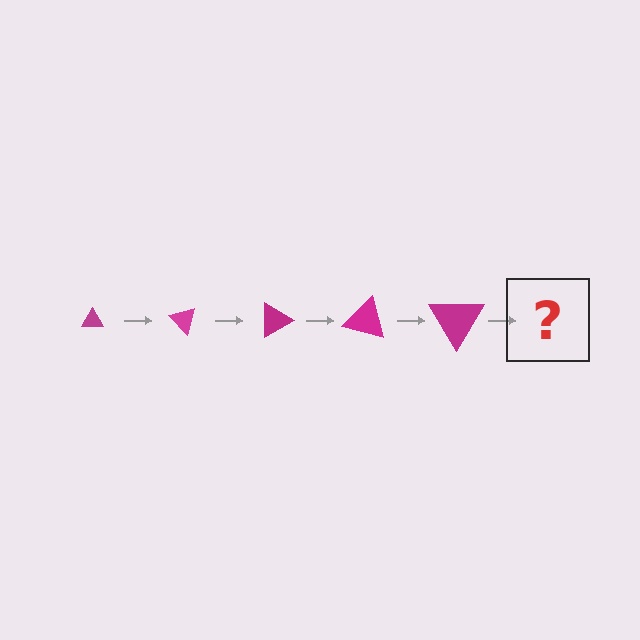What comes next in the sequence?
The next element should be a triangle, larger than the previous one and rotated 225 degrees from the start.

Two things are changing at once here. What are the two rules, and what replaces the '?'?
The two rules are that the triangle grows larger each step and it rotates 45 degrees each step. The '?' should be a triangle, larger than the previous one and rotated 225 degrees from the start.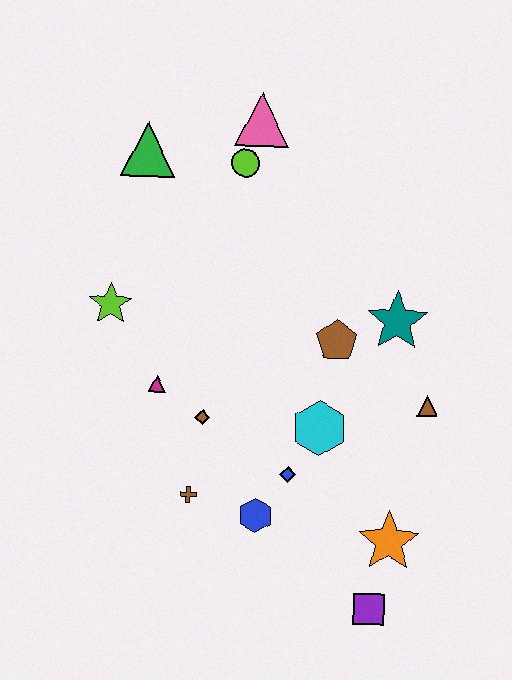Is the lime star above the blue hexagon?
Yes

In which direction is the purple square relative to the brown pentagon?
The purple square is below the brown pentagon.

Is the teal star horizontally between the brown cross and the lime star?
No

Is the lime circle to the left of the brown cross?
No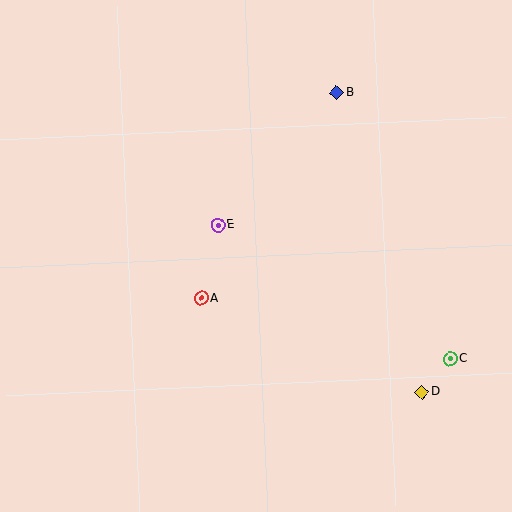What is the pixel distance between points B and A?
The distance between B and A is 246 pixels.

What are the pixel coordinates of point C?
Point C is at (450, 359).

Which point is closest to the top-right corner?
Point B is closest to the top-right corner.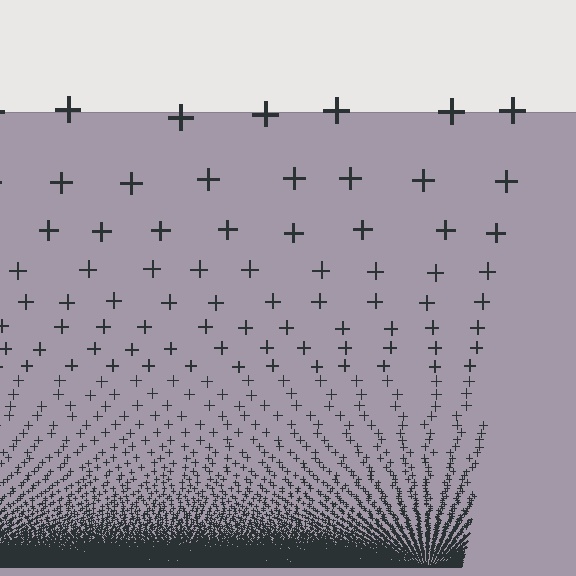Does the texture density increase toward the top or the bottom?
Density increases toward the bottom.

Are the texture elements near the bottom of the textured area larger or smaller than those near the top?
Smaller. The gradient is inverted — elements near the bottom are smaller and denser.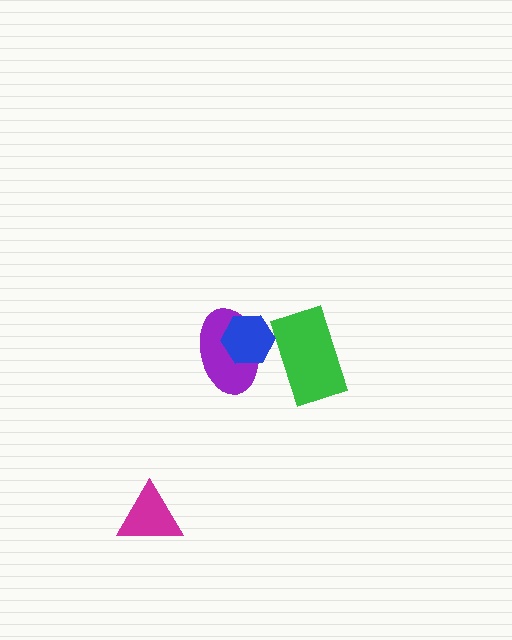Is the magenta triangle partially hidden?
No, no other shape covers it.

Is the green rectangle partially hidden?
Yes, it is partially covered by another shape.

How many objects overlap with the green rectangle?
1 object overlaps with the green rectangle.